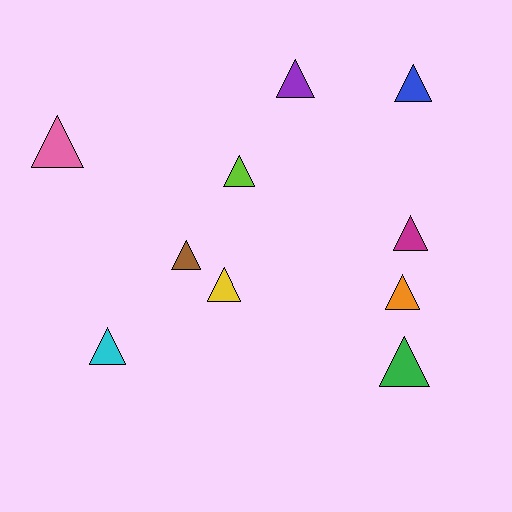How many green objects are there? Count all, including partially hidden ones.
There is 1 green object.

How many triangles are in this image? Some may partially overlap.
There are 10 triangles.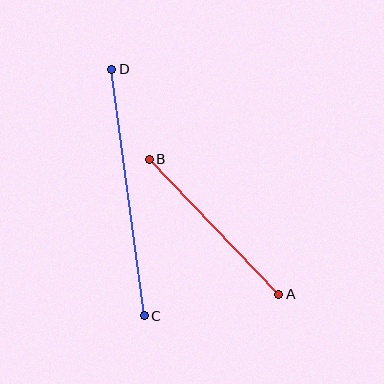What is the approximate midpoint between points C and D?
The midpoint is at approximately (128, 192) pixels.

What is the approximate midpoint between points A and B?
The midpoint is at approximately (214, 227) pixels.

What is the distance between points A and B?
The distance is approximately 187 pixels.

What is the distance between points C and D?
The distance is approximately 249 pixels.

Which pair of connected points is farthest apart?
Points C and D are farthest apart.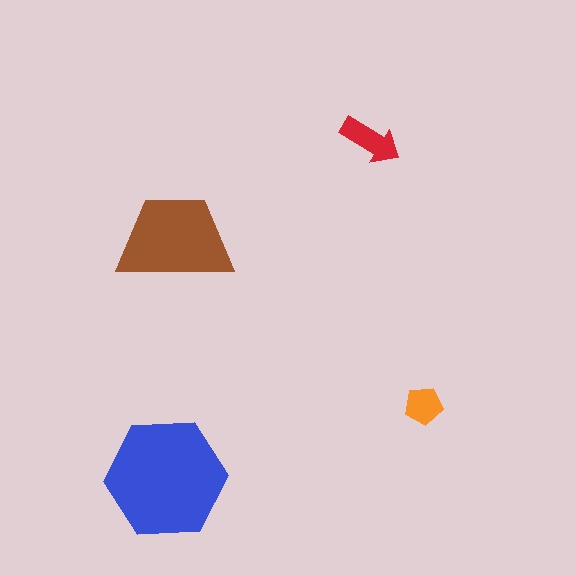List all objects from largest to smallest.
The blue hexagon, the brown trapezoid, the red arrow, the orange pentagon.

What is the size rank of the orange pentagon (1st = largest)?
4th.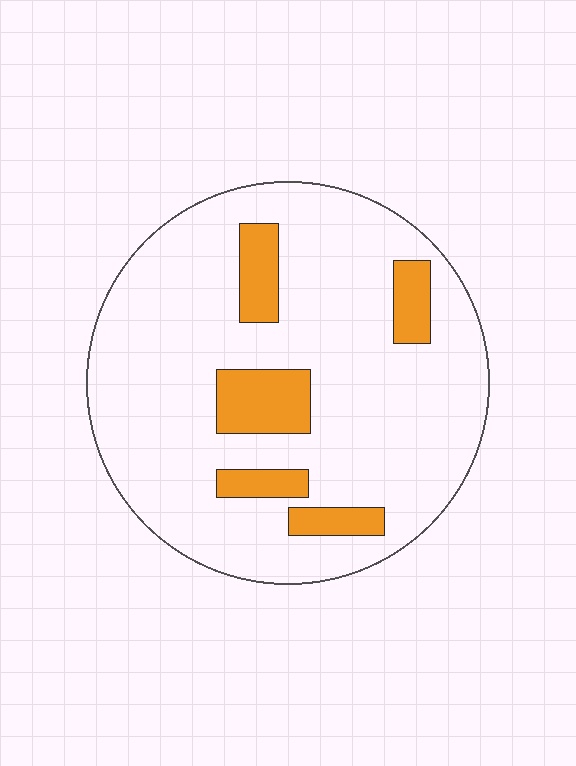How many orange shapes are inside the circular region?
5.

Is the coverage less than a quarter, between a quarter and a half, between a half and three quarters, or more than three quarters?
Less than a quarter.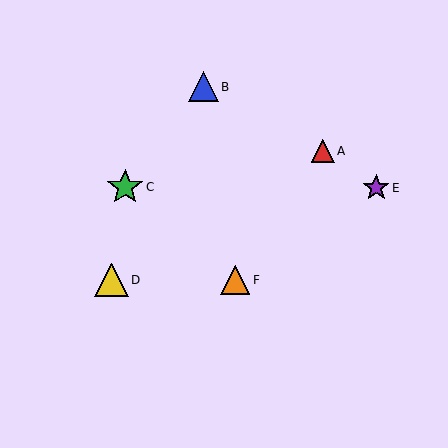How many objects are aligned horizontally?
2 objects (D, F) are aligned horizontally.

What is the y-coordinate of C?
Object C is at y≈187.